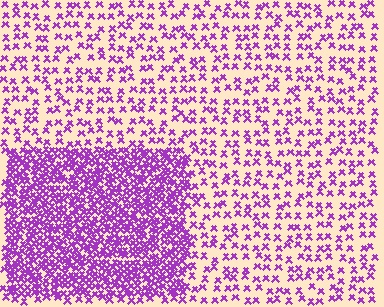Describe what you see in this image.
The image contains small purple elements arranged at two different densities. A rectangle-shaped region is visible where the elements are more densely packed than the surrounding area.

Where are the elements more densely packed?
The elements are more densely packed inside the rectangle boundary.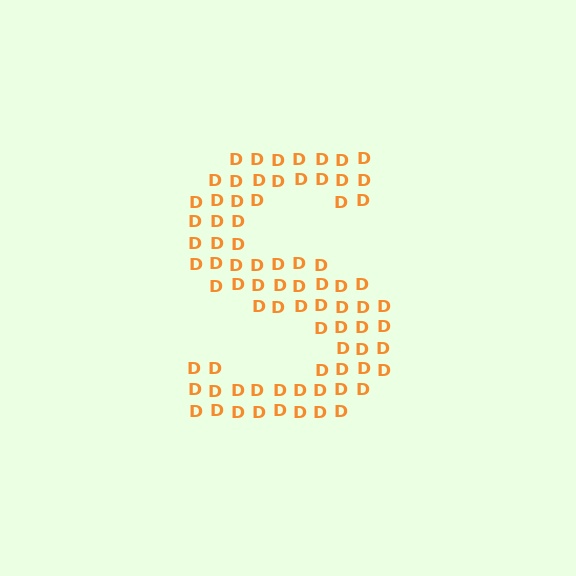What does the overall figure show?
The overall figure shows the letter S.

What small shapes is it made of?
It is made of small letter D's.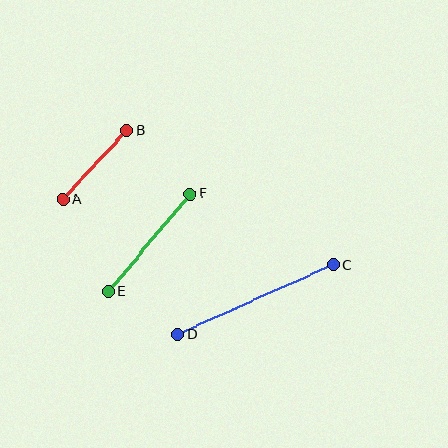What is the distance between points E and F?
The distance is approximately 127 pixels.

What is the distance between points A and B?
The distance is approximately 94 pixels.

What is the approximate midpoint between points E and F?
The midpoint is at approximately (149, 243) pixels.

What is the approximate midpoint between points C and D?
The midpoint is at approximately (255, 299) pixels.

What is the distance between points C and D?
The distance is approximately 170 pixels.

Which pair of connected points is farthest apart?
Points C and D are farthest apart.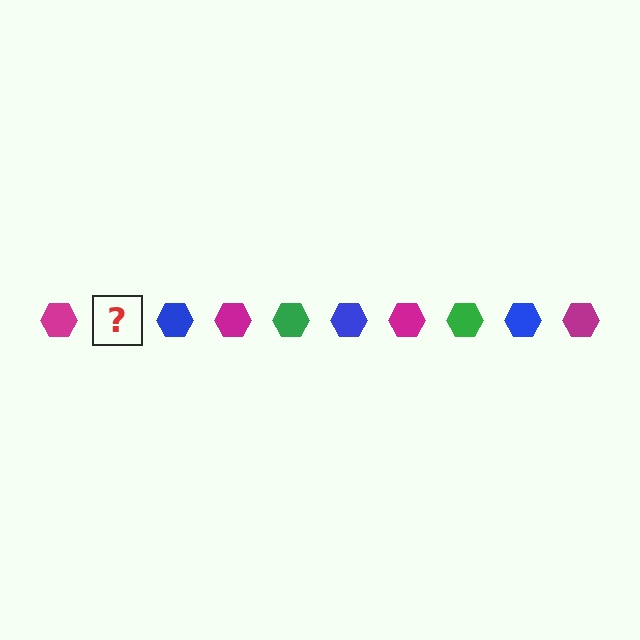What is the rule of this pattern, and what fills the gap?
The rule is that the pattern cycles through magenta, green, blue hexagons. The gap should be filled with a green hexagon.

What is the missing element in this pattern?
The missing element is a green hexagon.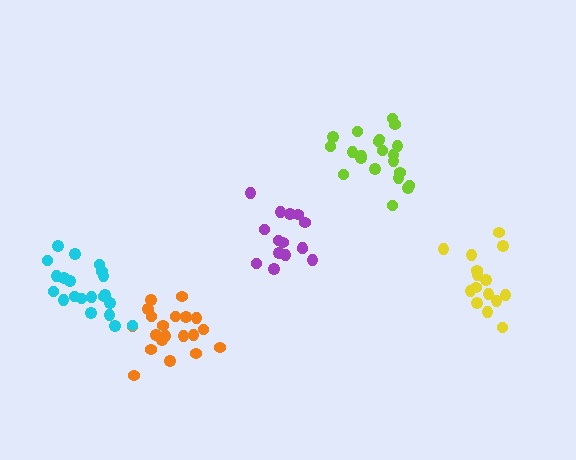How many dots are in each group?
Group 1: 20 dots, Group 2: 15 dots, Group 3: 21 dots, Group 4: 21 dots, Group 5: 15 dots (92 total).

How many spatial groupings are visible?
There are 5 spatial groupings.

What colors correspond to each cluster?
The clusters are colored: orange, purple, cyan, lime, yellow.